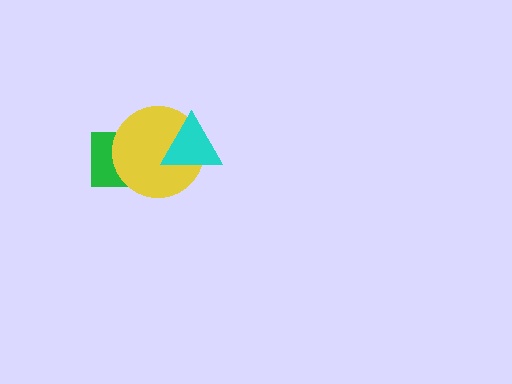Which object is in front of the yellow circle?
The cyan triangle is in front of the yellow circle.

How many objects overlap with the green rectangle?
2 objects overlap with the green rectangle.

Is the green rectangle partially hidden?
Yes, it is partially covered by another shape.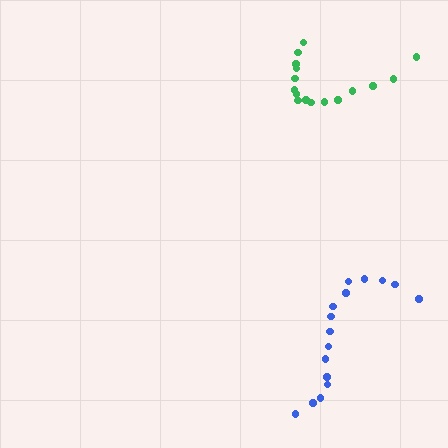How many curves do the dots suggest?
There are 2 distinct paths.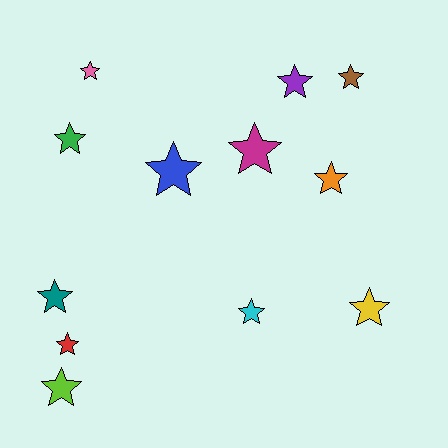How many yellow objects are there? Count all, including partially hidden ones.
There is 1 yellow object.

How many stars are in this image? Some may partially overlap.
There are 12 stars.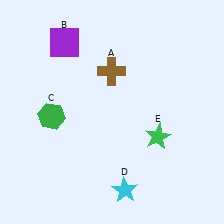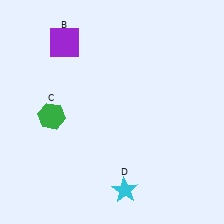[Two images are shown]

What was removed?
The green star (E), the brown cross (A) were removed in Image 2.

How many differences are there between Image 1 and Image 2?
There are 2 differences between the two images.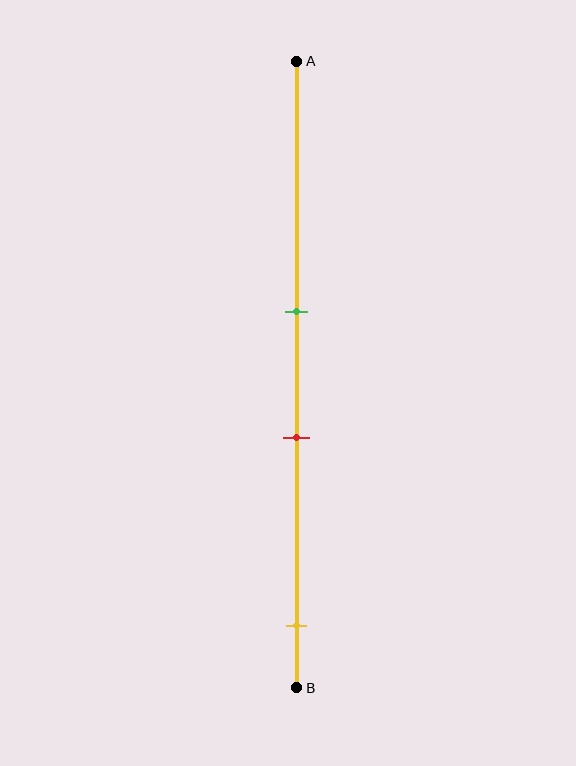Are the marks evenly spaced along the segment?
No, the marks are not evenly spaced.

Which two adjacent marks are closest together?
The green and red marks are the closest adjacent pair.